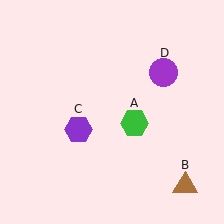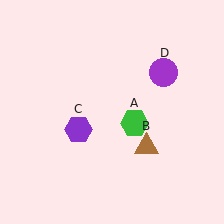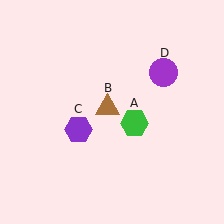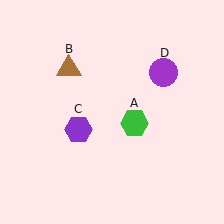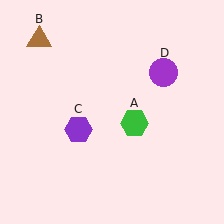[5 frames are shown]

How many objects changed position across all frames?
1 object changed position: brown triangle (object B).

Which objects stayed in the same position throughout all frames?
Green hexagon (object A) and purple hexagon (object C) and purple circle (object D) remained stationary.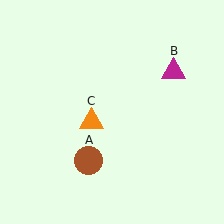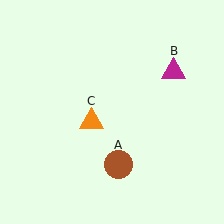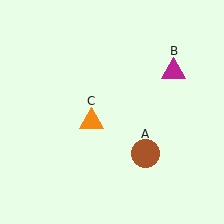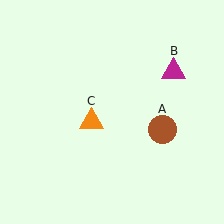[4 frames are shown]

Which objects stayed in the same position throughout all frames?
Magenta triangle (object B) and orange triangle (object C) remained stationary.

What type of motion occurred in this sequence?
The brown circle (object A) rotated counterclockwise around the center of the scene.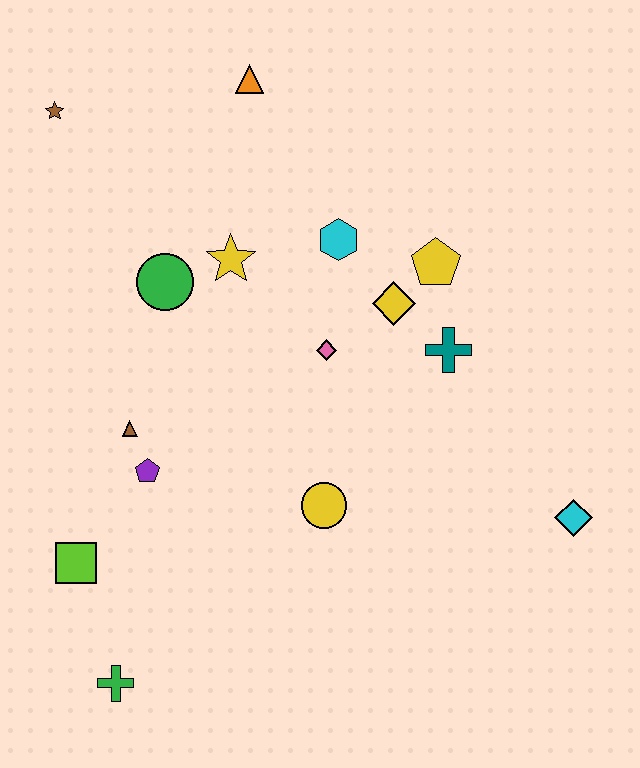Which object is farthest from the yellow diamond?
The green cross is farthest from the yellow diamond.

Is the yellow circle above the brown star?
No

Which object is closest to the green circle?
The yellow star is closest to the green circle.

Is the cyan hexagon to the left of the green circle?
No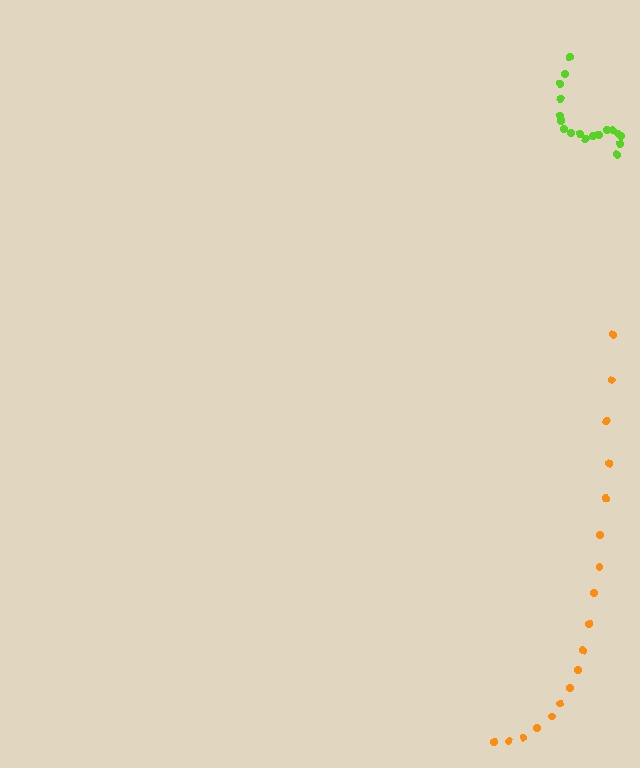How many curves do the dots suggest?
There are 2 distinct paths.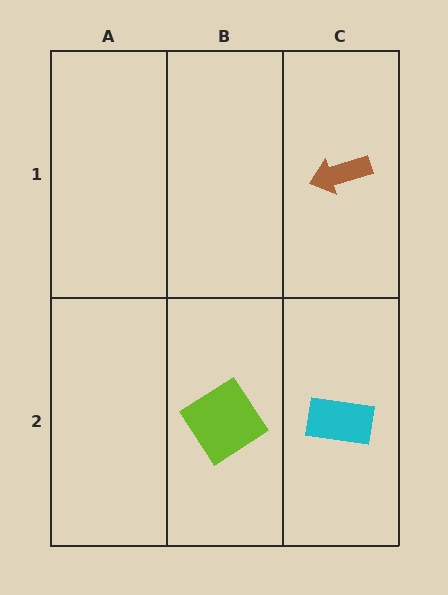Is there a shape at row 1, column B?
No, that cell is empty.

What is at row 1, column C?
A brown arrow.